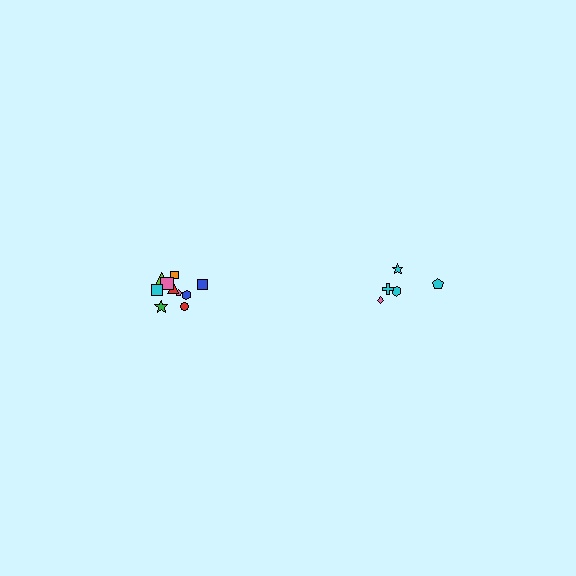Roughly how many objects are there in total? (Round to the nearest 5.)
Roughly 15 objects in total.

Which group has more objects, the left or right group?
The left group.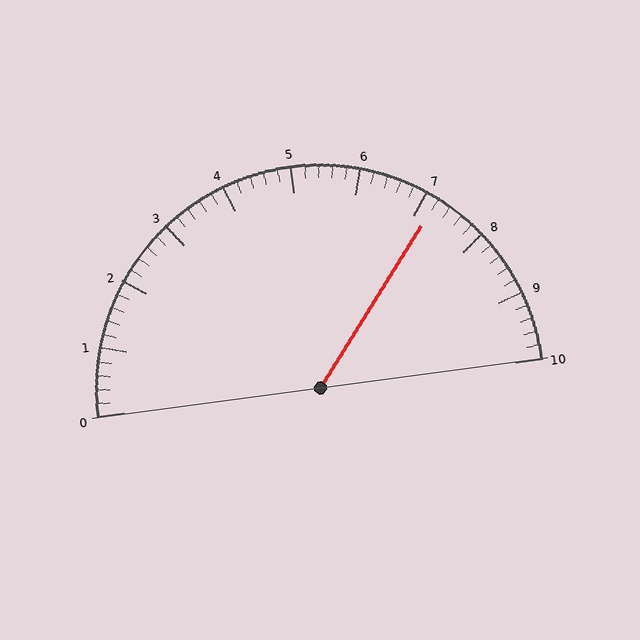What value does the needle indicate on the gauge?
The needle indicates approximately 7.2.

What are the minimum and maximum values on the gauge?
The gauge ranges from 0 to 10.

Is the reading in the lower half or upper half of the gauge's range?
The reading is in the upper half of the range (0 to 10).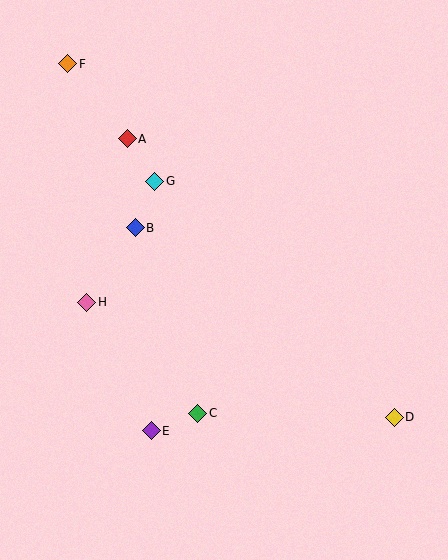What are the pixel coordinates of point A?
Point A is at (127, 139).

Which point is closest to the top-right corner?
Point G is closest to the top-right corner.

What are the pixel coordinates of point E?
Point E is at (151, 431).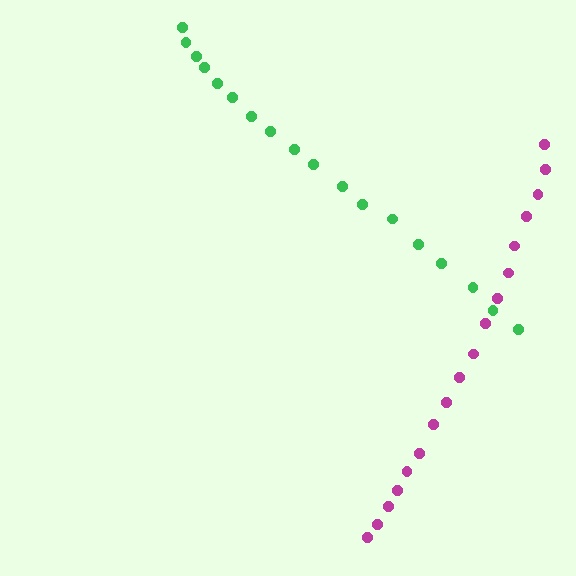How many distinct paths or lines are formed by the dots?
There are 2 distinct paths.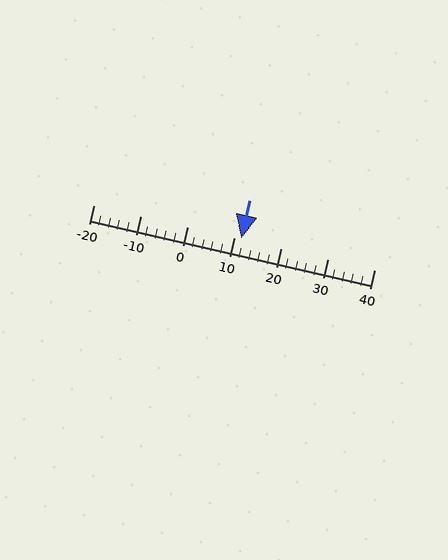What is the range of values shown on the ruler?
The ruler shows values from -20 to 40.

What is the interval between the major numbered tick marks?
The major tick marks are spaced 10 units apart.